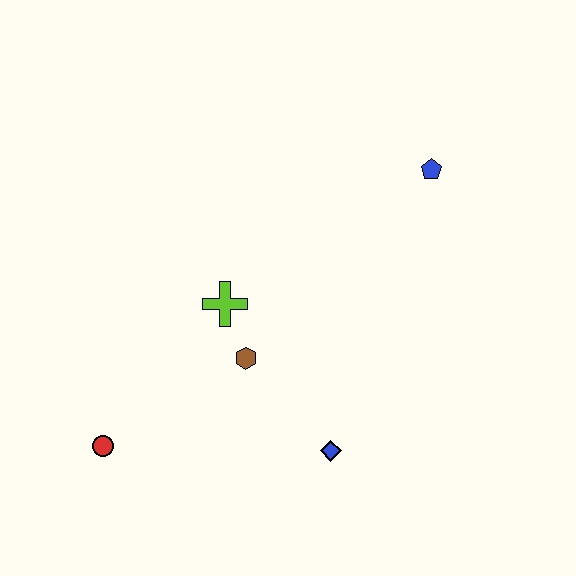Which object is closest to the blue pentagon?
The lime cross is closest to the blue pentagon.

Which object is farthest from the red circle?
The blue pentagon is farthest from the red circle.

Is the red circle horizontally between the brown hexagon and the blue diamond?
No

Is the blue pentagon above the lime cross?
Yes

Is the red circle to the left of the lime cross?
Yes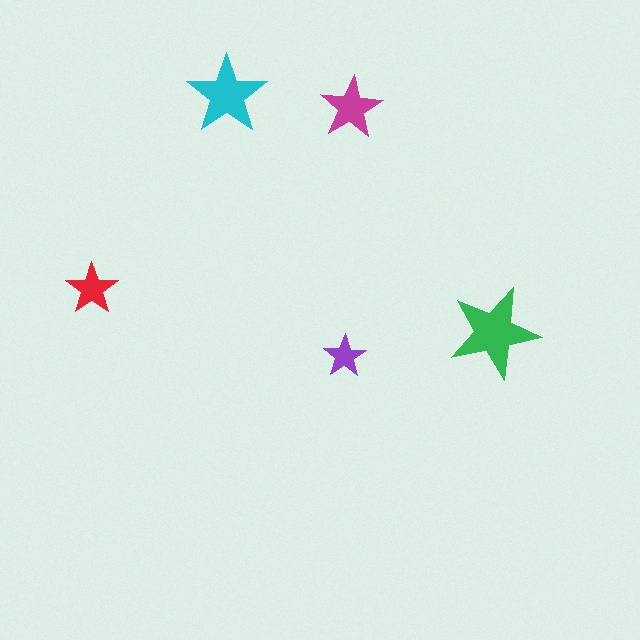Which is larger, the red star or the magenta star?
The magenta one.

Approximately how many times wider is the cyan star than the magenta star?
About 1.5 times wider.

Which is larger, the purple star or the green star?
The green one.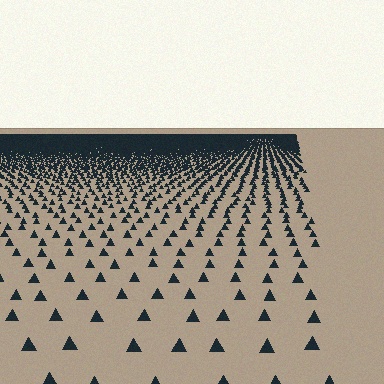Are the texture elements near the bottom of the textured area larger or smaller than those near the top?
Larger. Near the bottom, elements are closer to the viewer and appear at a bigger on-screen size.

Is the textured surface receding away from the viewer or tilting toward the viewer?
The surface is receding away from the viewer. Texture elements get smaller and denser toward the top.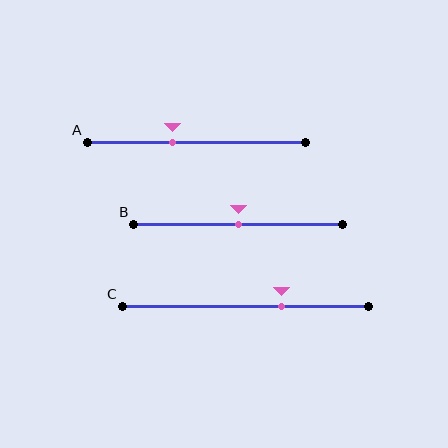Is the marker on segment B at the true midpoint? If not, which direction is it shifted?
Yes, the marker on segment B is at the true midpoint.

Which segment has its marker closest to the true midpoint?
Segment B has its marker closest to the true midpoint.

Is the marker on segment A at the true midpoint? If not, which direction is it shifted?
No, the marker on segment A is shifted to the left by about 11% of the segment length.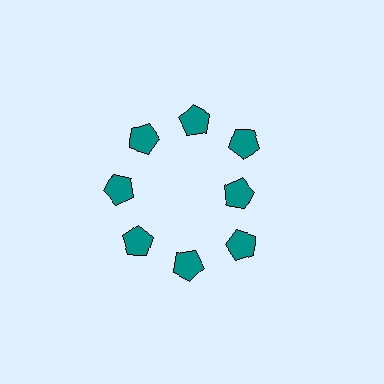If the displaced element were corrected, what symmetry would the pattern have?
It would have 8-fold rotational symmetry — the pattern would map onto itself every 45 degrees.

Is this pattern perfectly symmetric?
No. The 8 teal pentagons are arranged in a ring, but one element near the 3 o'clock position is pulled inward toward the center, breaking the 8-fold rotational symmetry.